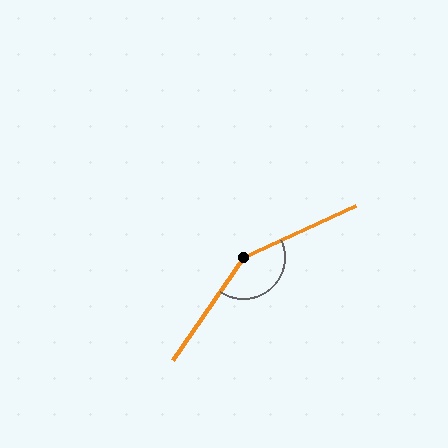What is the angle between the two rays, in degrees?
Approximately 149 degrees.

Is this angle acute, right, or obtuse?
It is obtuse.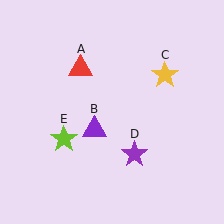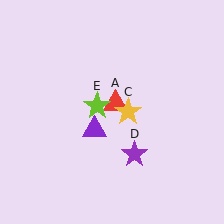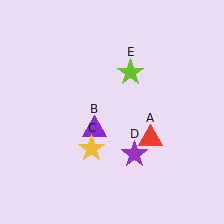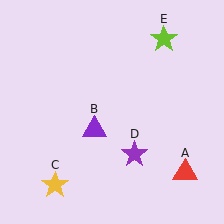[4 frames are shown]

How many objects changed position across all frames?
3 objects changed position: red triangle (object A), yellow star (object C), lime star (object E).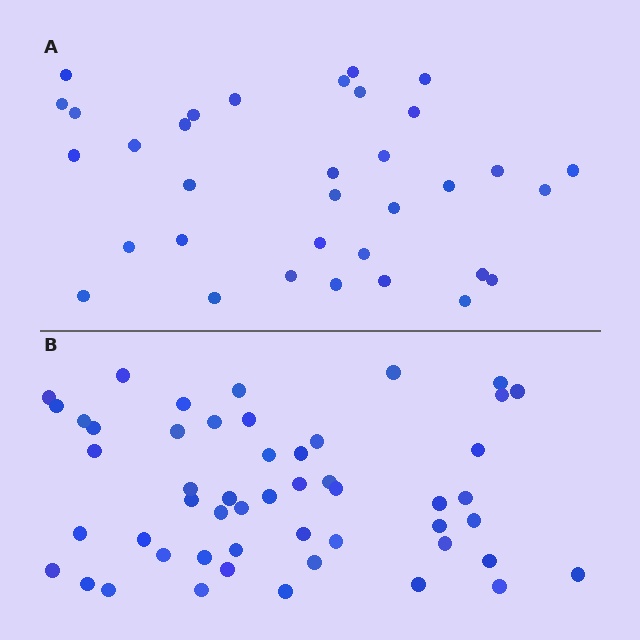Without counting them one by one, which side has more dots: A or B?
Region B (the bottom region) has more dots.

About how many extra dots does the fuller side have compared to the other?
Region B has approximately 15 more dots than region A.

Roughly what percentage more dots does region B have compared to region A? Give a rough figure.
About 50% more.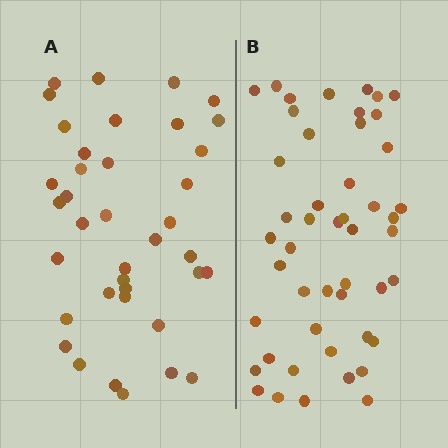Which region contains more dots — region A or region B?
Region B (the right region) has more dots.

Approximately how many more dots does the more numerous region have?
Region B has roughly 10 or so more dots than region A.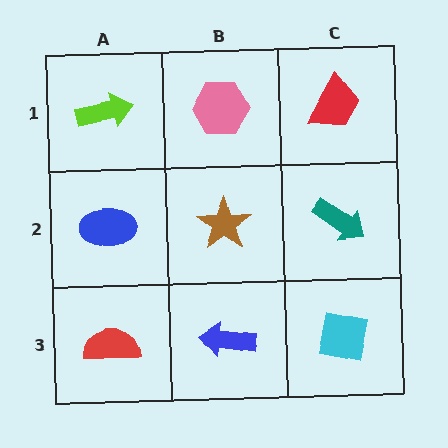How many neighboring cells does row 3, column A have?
2.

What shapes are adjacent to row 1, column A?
A blue ellipse (row 2, column A), a pink hexagon (row 1, column B).